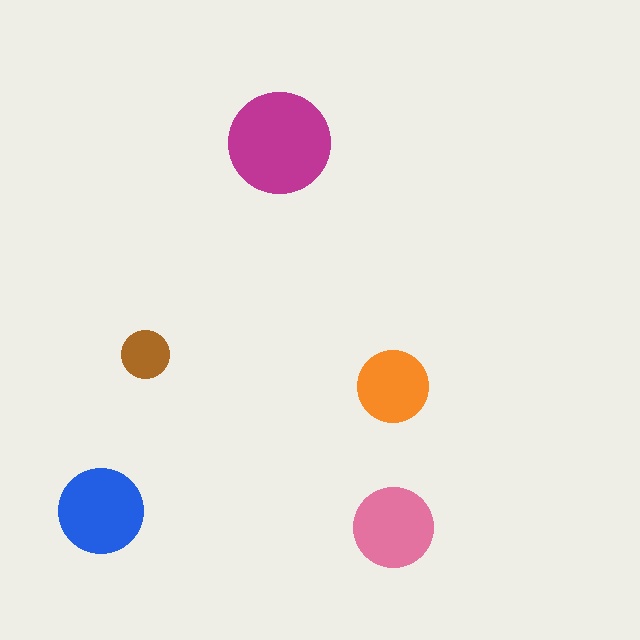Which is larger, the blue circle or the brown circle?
The blue one.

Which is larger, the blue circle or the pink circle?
The blue one.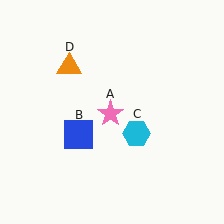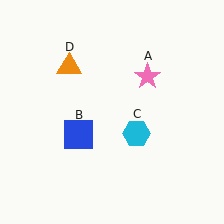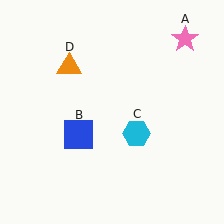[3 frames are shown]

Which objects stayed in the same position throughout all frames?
Blue square (object B) and cyan hexagon (object C) and orange triangle (object D) remained stationary.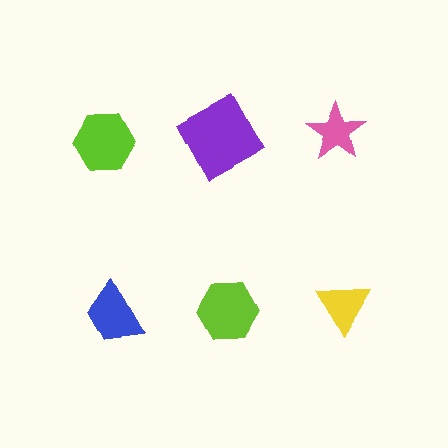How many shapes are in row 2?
3 shapes.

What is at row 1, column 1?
A lime hexagon.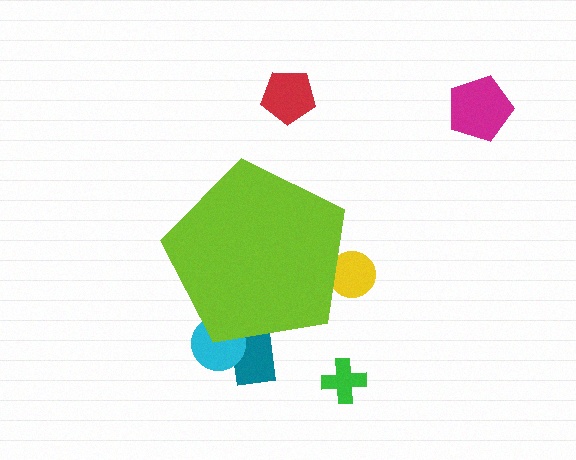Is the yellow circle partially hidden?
Yes, the yellow circle is partially hidden behind the lime pentagon.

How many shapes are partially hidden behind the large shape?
3 shapes are partially hidden.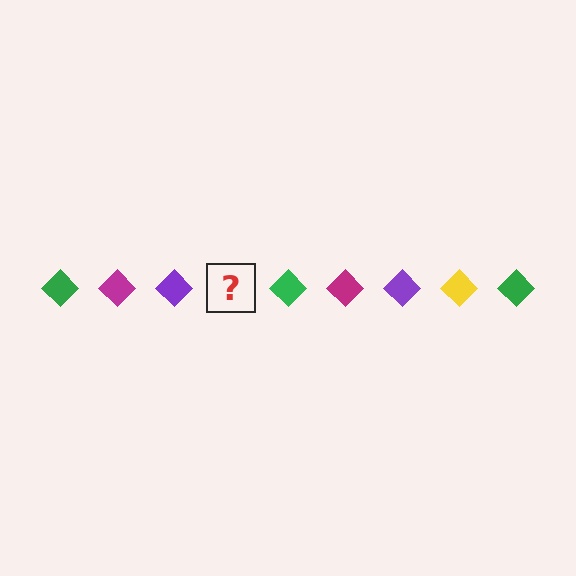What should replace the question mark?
The question mark should be replaced with a yellow diamond.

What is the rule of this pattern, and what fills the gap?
The rule is that the pattern cycles through green, magenta, purple, yellow diamonds. The gap should be filled with a yellow diamond.